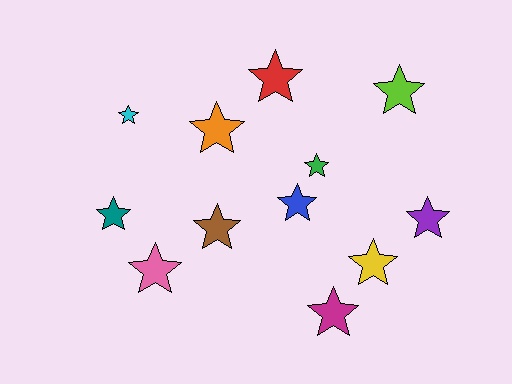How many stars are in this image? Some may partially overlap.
There are 12 stars.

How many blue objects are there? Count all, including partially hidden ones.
There is 1 blue object.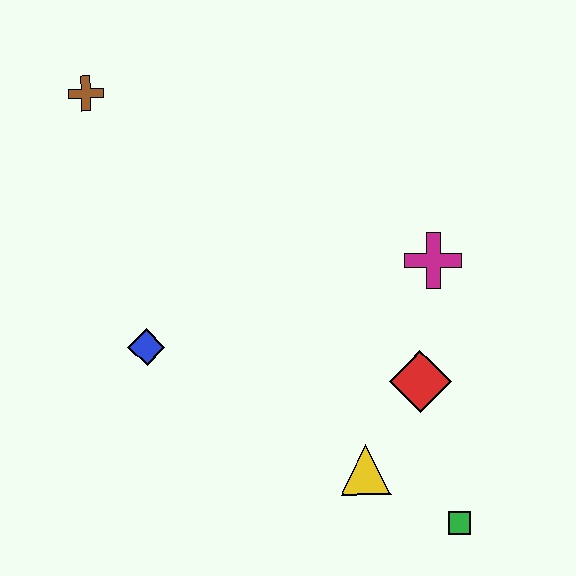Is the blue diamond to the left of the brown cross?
No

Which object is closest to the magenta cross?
The red diamond is closest to the magenta cross.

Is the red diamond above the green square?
Yes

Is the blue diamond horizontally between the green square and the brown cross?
Yes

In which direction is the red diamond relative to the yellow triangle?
The red diamond is above the yellow triangle.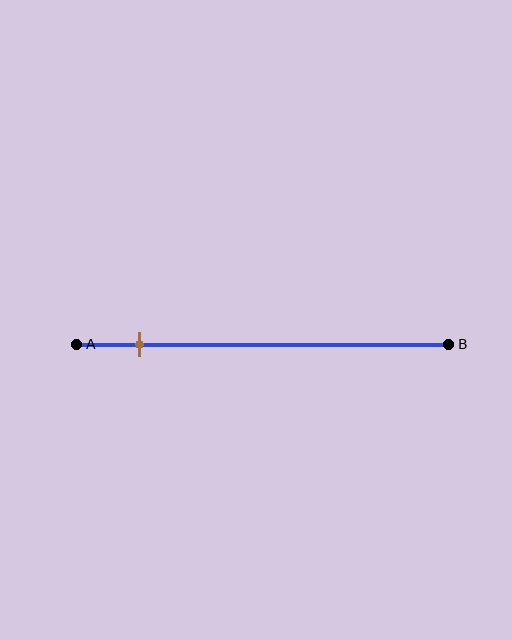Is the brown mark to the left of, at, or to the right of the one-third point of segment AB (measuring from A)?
The brown mark is to the left of the one-third point of segment AB.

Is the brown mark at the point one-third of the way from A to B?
No, the mark is at about 15% from A, not at the 33% one-third point.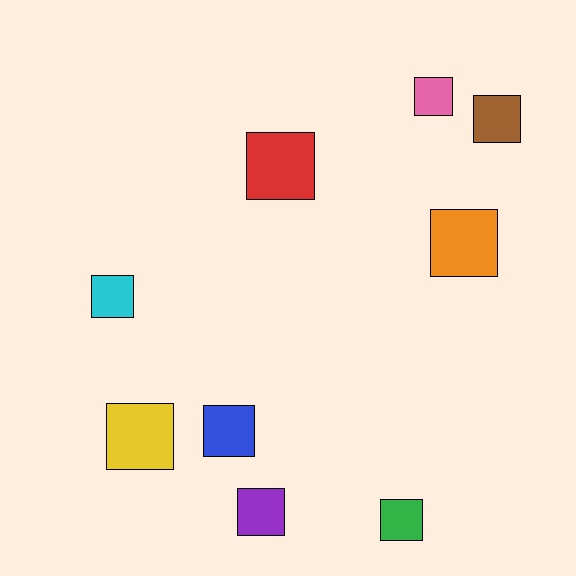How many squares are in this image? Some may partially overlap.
There are 9 squares.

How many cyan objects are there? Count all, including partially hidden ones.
There is 1 cyan object.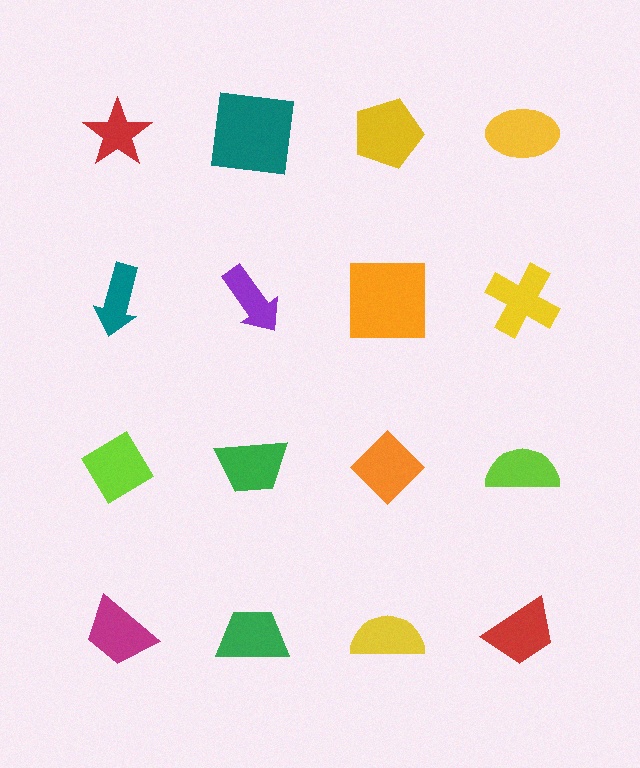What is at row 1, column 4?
A yellow ellipse.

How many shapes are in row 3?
4 shapes.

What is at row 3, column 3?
An orange diamond.